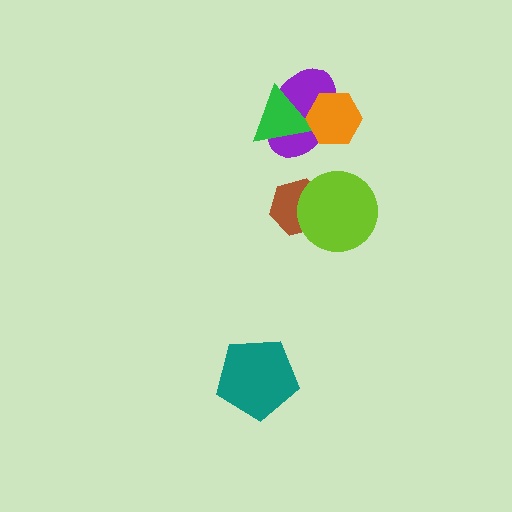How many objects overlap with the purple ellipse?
2 objects overlap with the purple ellipse.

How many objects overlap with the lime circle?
1 object overlaps with the lime circle.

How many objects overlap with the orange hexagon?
2 objects overlap with the orange hexagon.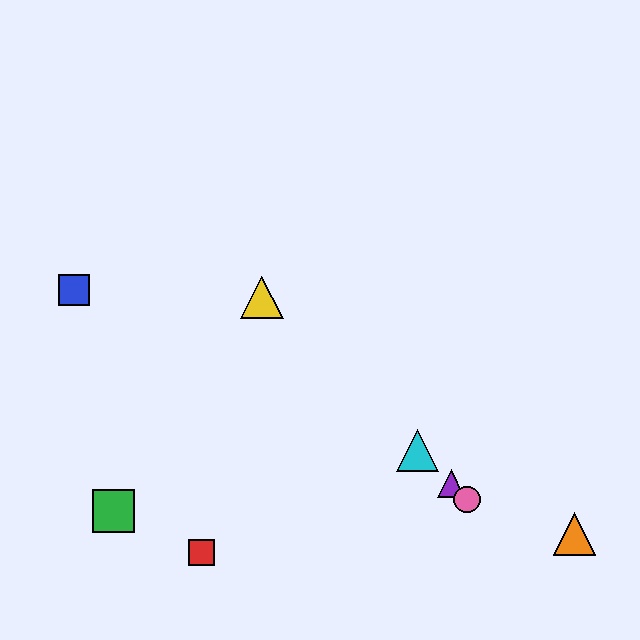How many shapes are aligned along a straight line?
4 shapes (the yellow triangle, the purple triangle, the cyan triangle, the pink circle) are aligned along a straight line.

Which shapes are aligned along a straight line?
The yellow triangle, the purple triangle, the cyan triangle, the pink circle are aligned along a straight line.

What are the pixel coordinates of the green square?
The green square is at (113, 511).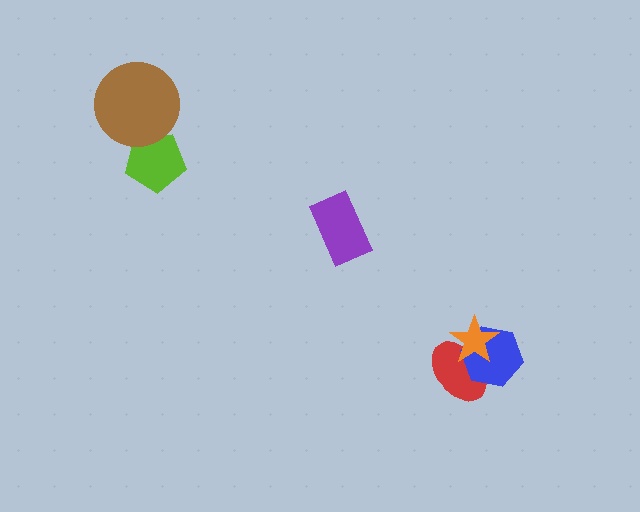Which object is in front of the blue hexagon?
The orange star is in front of the blue hexagon.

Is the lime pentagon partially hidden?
Yes, it is partially covered by another shape.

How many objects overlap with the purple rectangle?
0 objects overlap with the purple rectangle.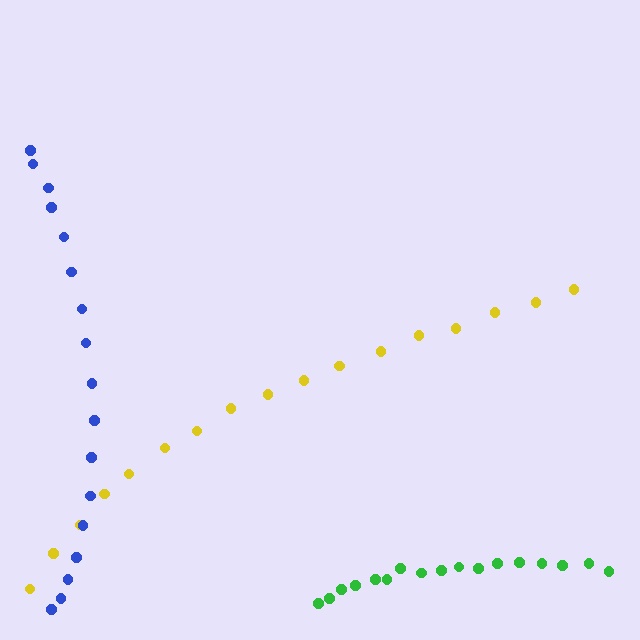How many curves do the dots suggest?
There are 3 distinct paths.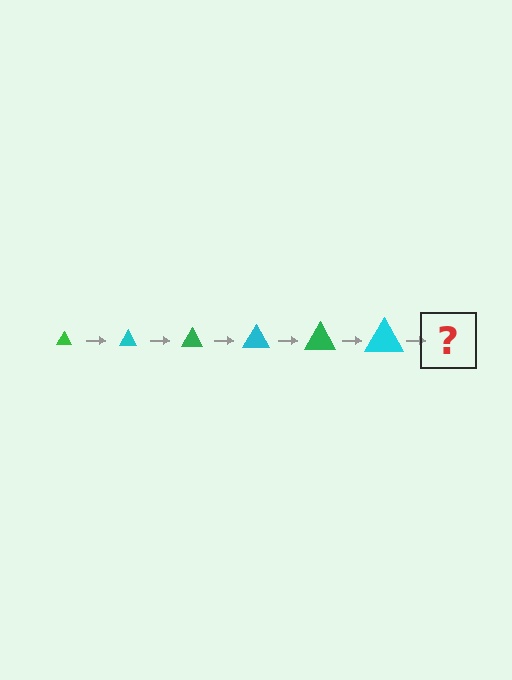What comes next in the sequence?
The next element should be a green triangle, larger than the previous one.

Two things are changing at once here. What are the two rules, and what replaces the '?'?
The two rules are that the triangle grows larger each step and the color cycles through green and cyan. The '?' should be a green triangle, larger than the previous one.